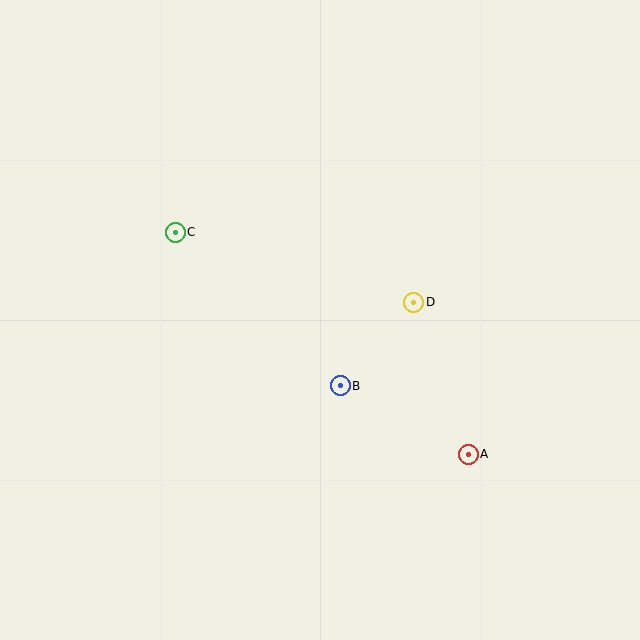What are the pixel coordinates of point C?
Point C is at (175, 232).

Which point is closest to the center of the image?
Point B at (340, 386) is closest to the center.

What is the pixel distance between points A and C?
The distance between A and C is 368 pixels.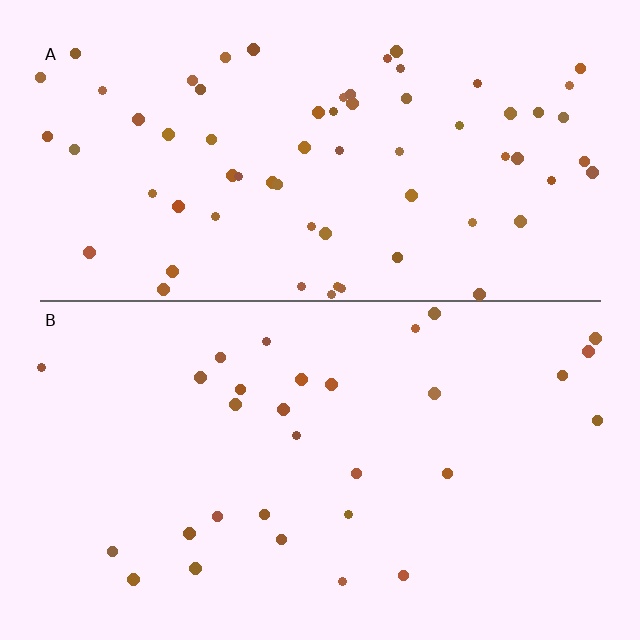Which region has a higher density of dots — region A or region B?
A (the top).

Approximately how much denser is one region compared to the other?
Approximately 2.3× — region A over region B.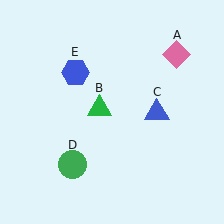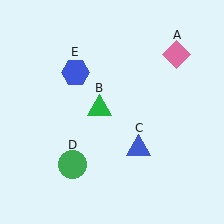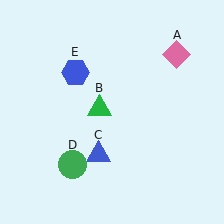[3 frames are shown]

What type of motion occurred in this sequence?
The blue triangle (object C) rotated clockwise around the center of the scene.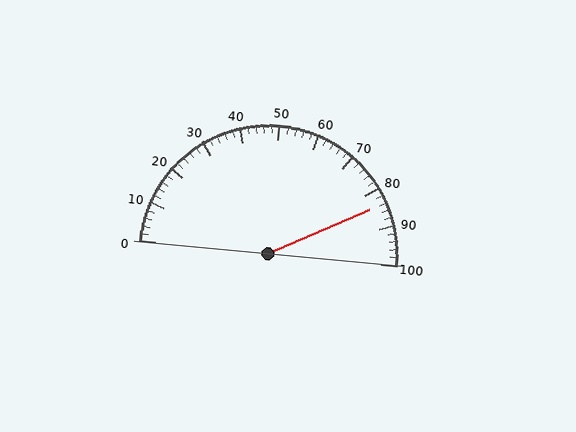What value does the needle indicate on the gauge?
The needle indicates approximately 84.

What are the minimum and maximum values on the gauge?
The gauge ranges from 0 to 100.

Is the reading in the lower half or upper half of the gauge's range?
The reading is in the upper half of the range (0 to 100).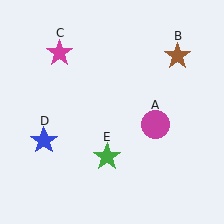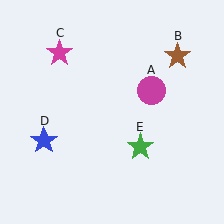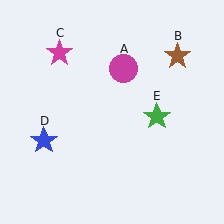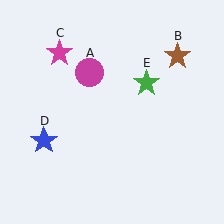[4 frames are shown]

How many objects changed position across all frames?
2 objects changed position: magenta circle (object A), green star (object E).